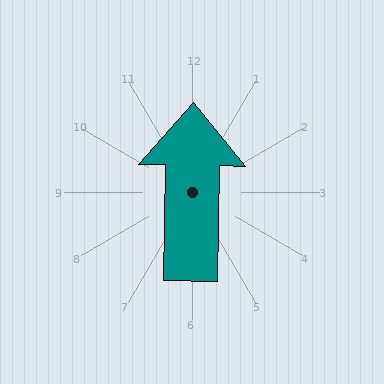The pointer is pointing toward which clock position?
Roughly 12 o'clock.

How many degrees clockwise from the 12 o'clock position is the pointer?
Approximately 1 degrees.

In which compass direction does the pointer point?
North.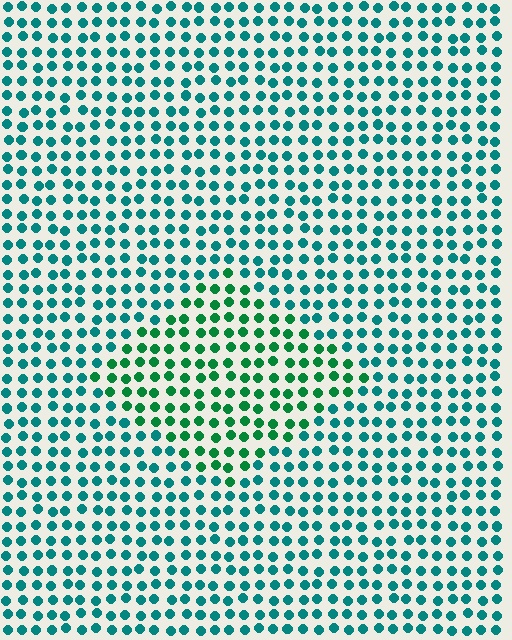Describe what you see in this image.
The image is filled with small teal elements in a uniform arrangement. A diamond-shaped region is visible where the elements are tinted to a slightly different hue, forming a subtle color boundary.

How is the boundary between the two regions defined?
The boundary is defined purely by a slight shift in hue (about 33 degrees). Spacing, size, and orientation are identical on both sides.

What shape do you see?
I see a diamond.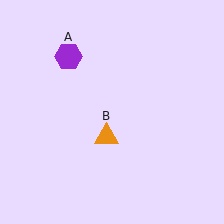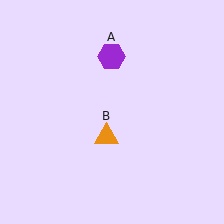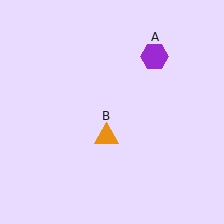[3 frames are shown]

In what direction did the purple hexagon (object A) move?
The purple hexagon (object A) moved right.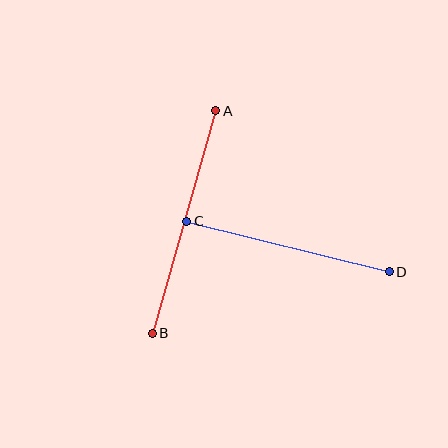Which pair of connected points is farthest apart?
Points A and B are farthest apart.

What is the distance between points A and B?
The distance is approximately 231 pixels.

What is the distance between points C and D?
The distance is approximately 209 pixels.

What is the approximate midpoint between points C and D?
The midpoint is at approximately (288, 247) pixels.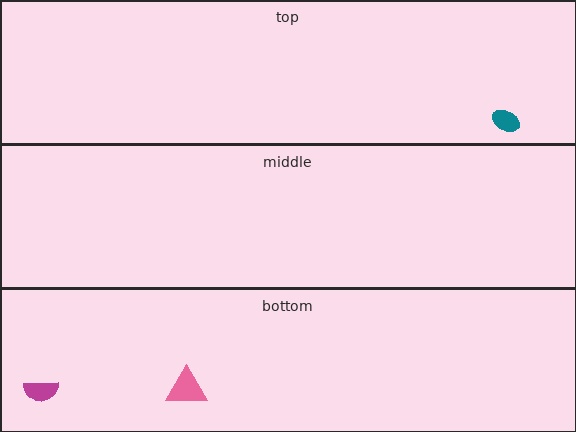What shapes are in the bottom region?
The magenta semicircle, the pink triangle.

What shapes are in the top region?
The teal ellipse.